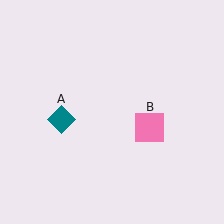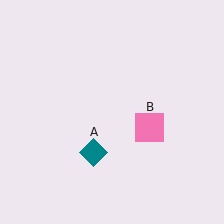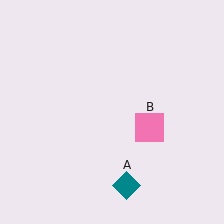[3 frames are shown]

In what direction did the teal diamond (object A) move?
The teal diamond (object A) moved down and to the right.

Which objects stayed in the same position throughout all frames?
Pink square (object B) remained stationary.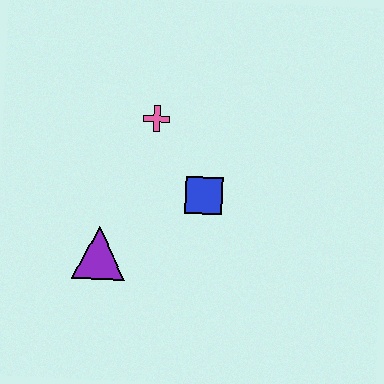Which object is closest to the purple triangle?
The blue square is closest to the purple triangle.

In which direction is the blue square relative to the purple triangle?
The blue square is to the right of the purple triangle.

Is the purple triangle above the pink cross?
No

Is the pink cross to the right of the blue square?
No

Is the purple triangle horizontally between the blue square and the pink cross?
No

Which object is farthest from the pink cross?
The purple triangle is farthest from the pink cross.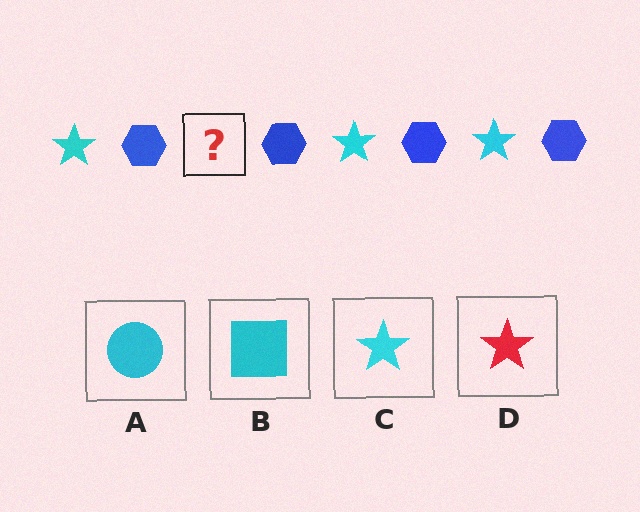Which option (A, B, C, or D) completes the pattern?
C.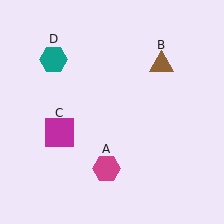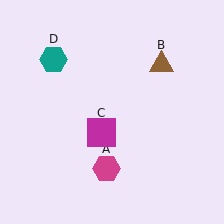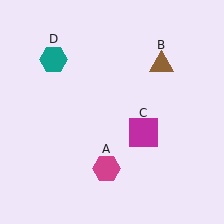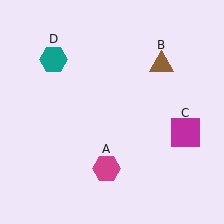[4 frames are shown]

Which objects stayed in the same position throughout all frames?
Magenta hexagon (object A) and brown triangle (object B) and teal hexagon (object D) remained stationary.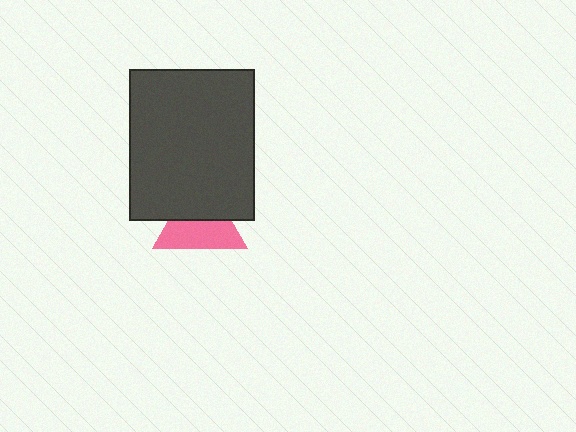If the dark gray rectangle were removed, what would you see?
You would see the complete pink triangle.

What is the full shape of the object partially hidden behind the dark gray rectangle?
The partially hidden object is a pink triangle.